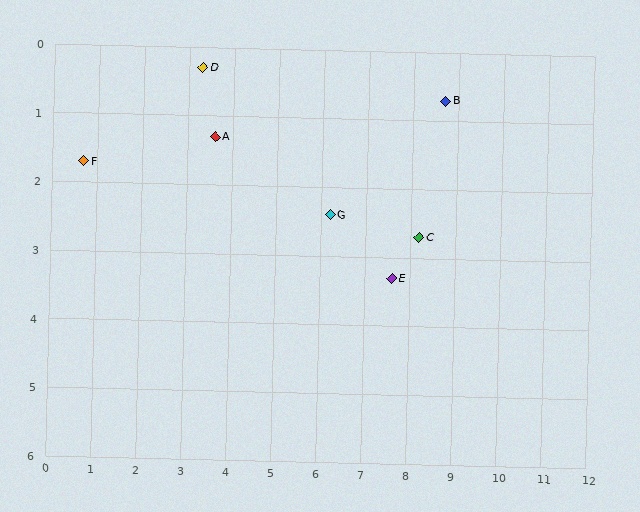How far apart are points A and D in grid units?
Points A and D are about 1.0 grid units apart.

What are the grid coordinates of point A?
Point A is at approximately (3.6, 1.3).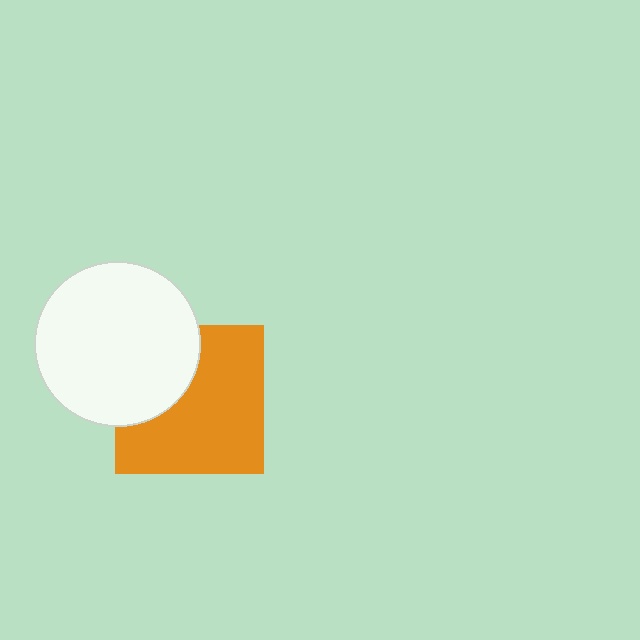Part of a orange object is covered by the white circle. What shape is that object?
It is a square.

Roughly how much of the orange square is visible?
Most of it is visible (roughly 67%).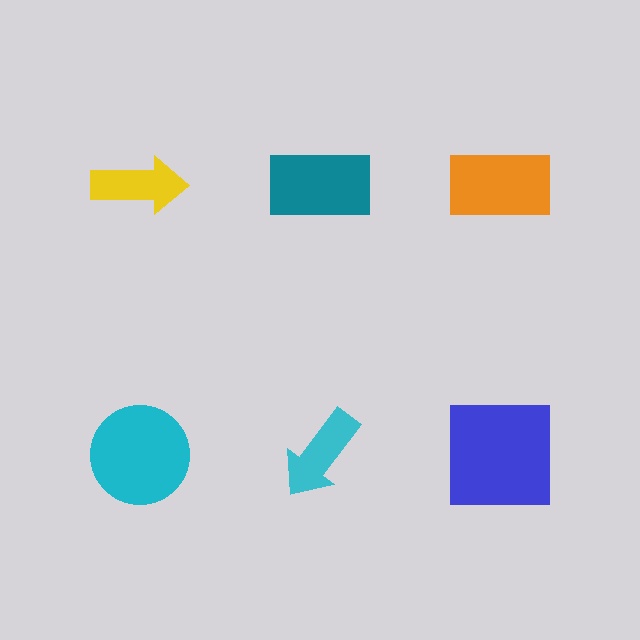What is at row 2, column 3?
A blue square.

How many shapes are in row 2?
3 shapes.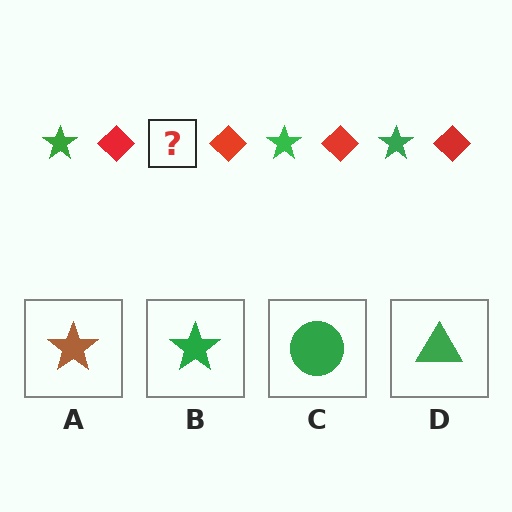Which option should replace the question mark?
Option B.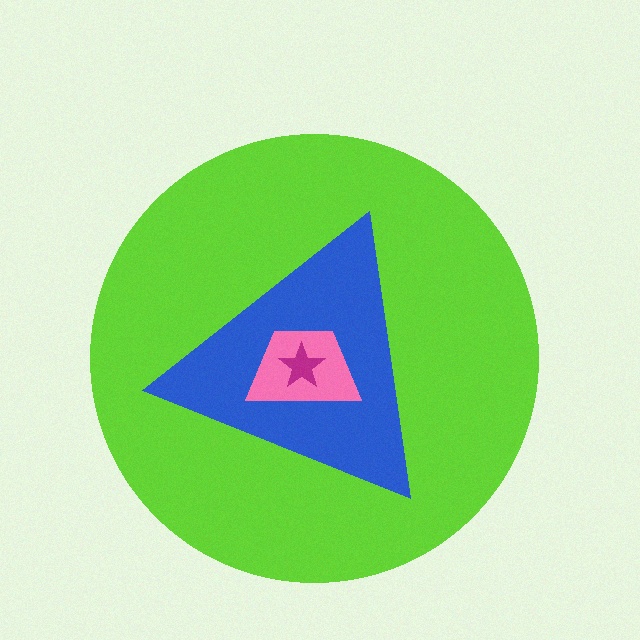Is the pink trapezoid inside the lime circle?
Yes.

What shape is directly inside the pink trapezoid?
The magenta star.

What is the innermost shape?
The magenta star.